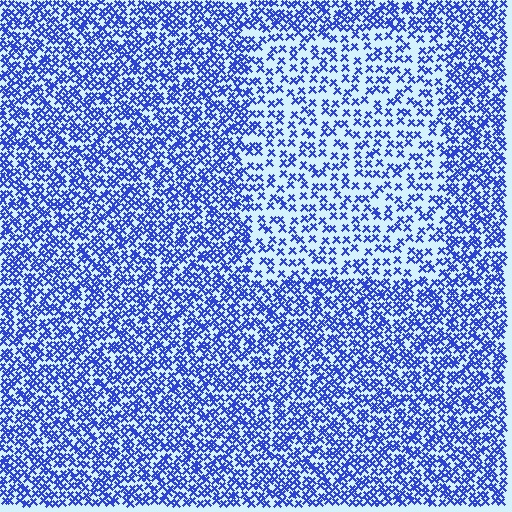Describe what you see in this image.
The image contains small blue elements arranged at two different densities. A rectangle-shaped region is visible where the elements are less densely packed than the surrounding area.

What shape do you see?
I see a rectangle.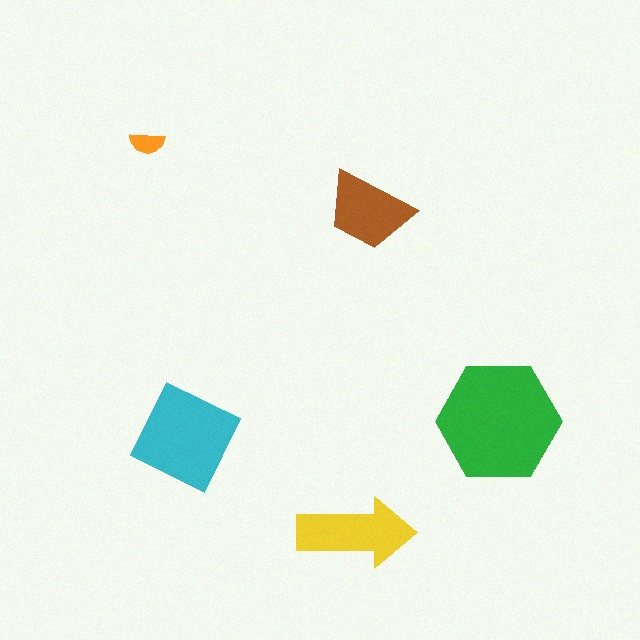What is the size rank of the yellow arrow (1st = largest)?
3rd.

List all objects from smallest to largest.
The orange semicircle, the brown trapezoid, the yellow arrow, the cyan square, the green hexagon.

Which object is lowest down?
The yellow arrow is bottommost.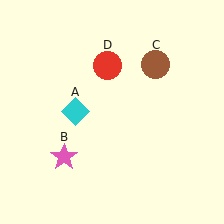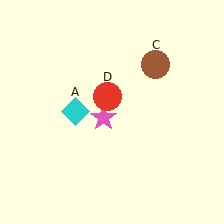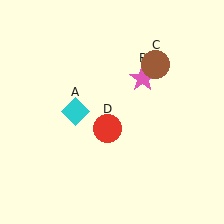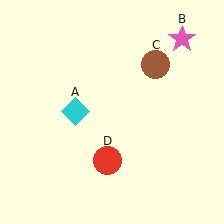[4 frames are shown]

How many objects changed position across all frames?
2 objects changed position: pink star (object B), red circle (object D).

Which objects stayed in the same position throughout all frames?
Cyan diamond (object A) and brown circle (object C) remained stationary.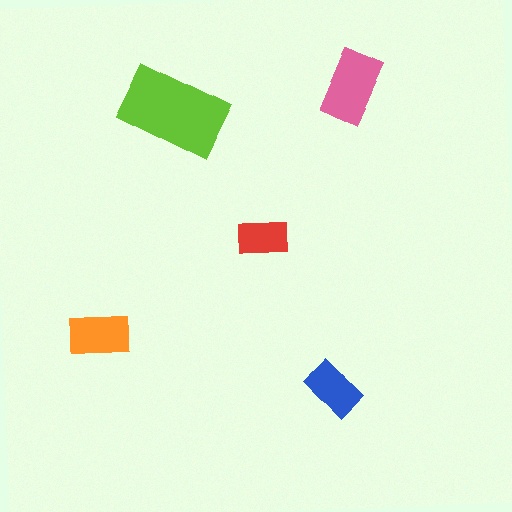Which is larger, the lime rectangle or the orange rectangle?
The lime one.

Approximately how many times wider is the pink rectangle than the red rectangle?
About 1.5 times wider.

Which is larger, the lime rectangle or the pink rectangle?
The lime one.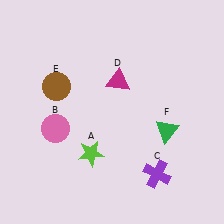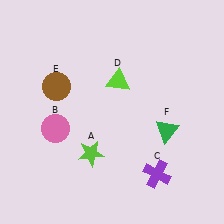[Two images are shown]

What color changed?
The triangle (D) changed from magenta in Image 1 to lime in Image 2.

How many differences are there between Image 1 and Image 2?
There is 1 difference between the two images.